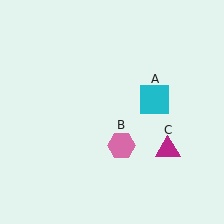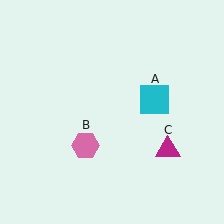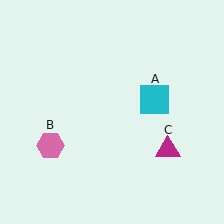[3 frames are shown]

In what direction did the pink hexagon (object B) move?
The pink hexagon (object B) moved left.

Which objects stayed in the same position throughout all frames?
Cyan square (object A) and magenta triangle (object C) remained stationary.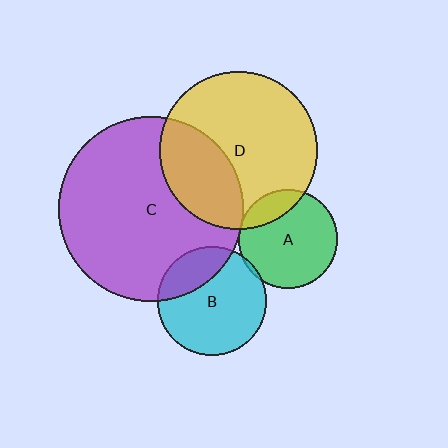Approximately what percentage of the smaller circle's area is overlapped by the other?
Approximately 30%.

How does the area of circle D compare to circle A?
Approximately 2.6 times.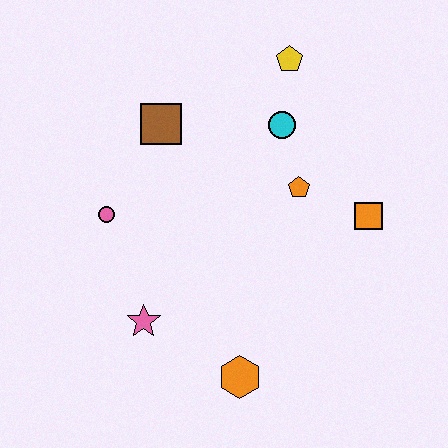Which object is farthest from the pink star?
The yellow pentagon is farthest from the pink star.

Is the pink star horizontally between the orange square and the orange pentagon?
No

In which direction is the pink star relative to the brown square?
The pink star is below the brown square.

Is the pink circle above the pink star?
Yes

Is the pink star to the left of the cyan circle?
Yes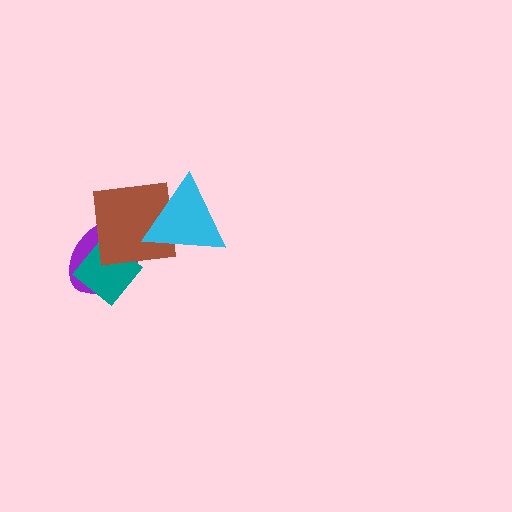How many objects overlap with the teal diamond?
2 objects overlap with the teal diamond.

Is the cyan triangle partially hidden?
No, no other shape covers it.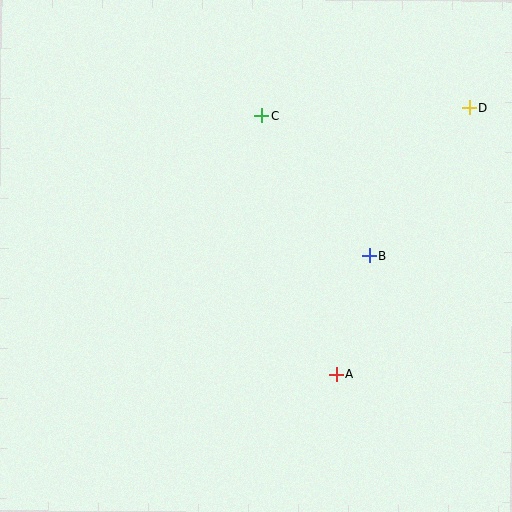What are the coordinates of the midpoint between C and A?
The midpoint between C and A is at (299, 245).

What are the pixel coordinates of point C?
Point C is at (262, 116).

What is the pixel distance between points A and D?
The distance between A and D is 298 pixels.